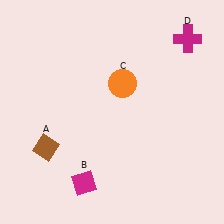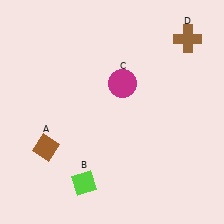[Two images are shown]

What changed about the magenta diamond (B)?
In Image 1, B is magenta. In Image 2, it changed to lime.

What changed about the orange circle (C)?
In Image 1, C is orange. In Image 2, it changed to magenta.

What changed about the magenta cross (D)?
In Image 1, D is magenta. In Image 2, it changed to brown.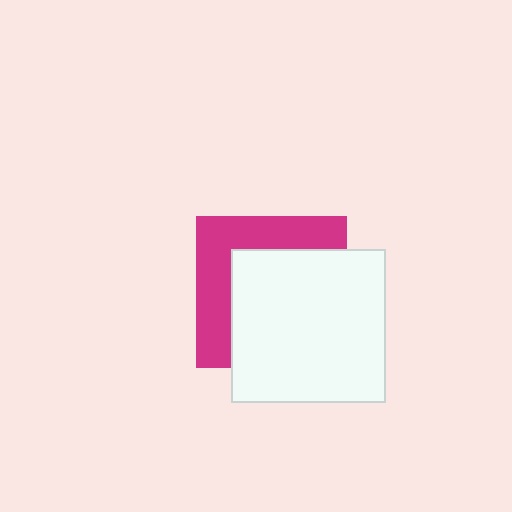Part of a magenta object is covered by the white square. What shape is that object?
It is a square.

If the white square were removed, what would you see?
You would see the complete magenta square.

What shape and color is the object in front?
The object in front is a white square.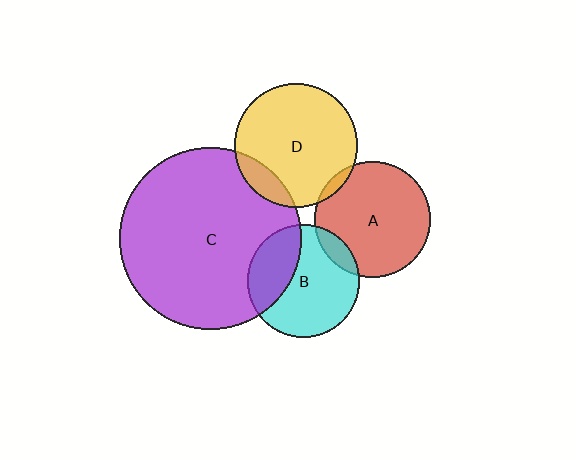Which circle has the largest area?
Circle C (purple).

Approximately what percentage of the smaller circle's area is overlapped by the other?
Approximately 10%.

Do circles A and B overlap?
Yes.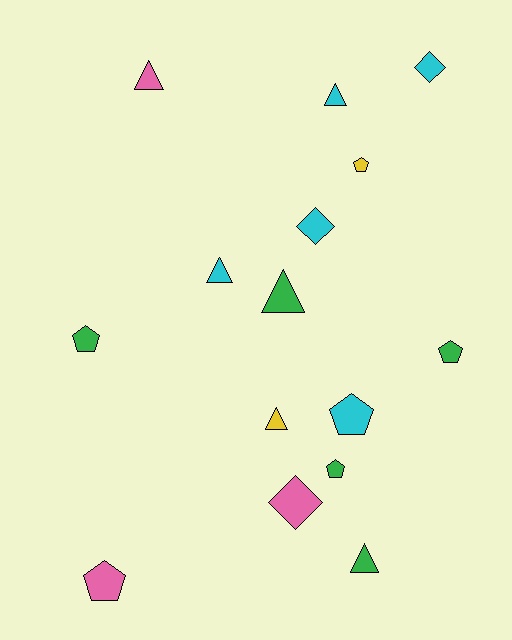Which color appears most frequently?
Cyan, with 5 objects.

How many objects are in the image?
There are 15 objects.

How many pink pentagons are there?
There is 1 pink pentagon.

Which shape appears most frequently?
Pentagon, with 6 objects.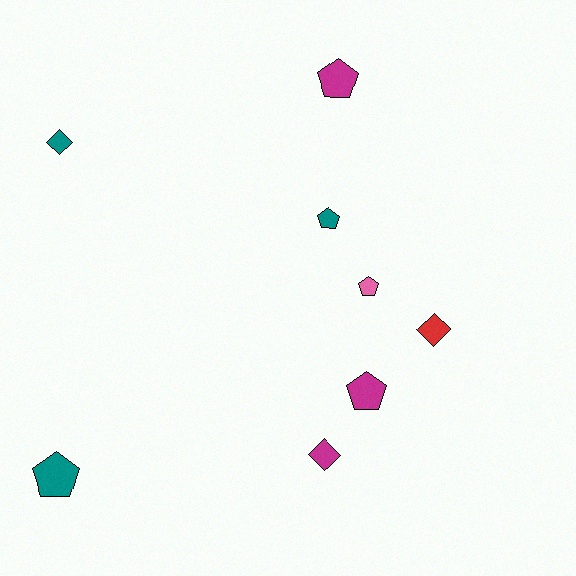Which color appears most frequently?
Teal, with 3 objects.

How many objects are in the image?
There are 8 objects.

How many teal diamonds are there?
There is 1 teal diamond.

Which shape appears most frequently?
Pentagon, with 5 objects.